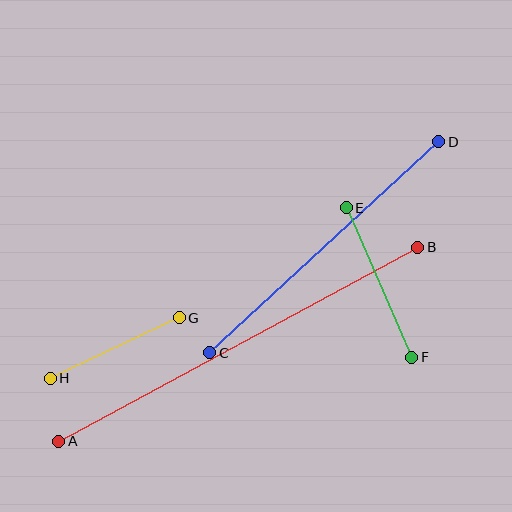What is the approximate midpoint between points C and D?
The midpoint is at approximately (324, 247) pixels.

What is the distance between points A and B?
The distance is approximately 408 pixels.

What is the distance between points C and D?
The distance is approximately 311 pixels.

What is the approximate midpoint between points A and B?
The midpoint is at approximately (238, 344) pixels.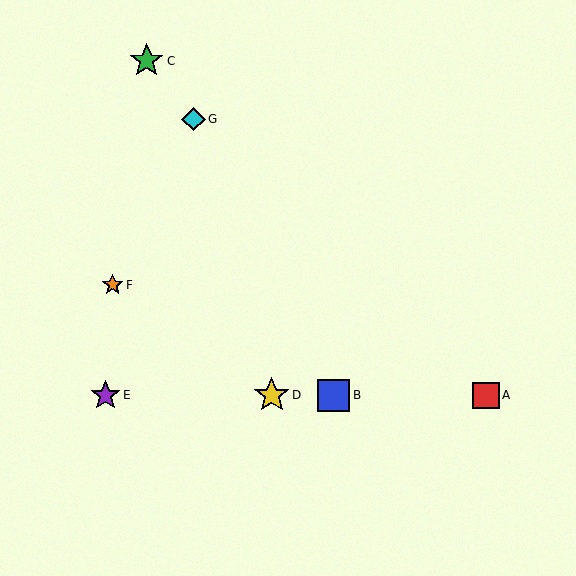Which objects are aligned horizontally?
Objects A, B, D, E are aligned horizontally.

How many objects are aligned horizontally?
4 objects (A, B, D, E) are aligned horizontally.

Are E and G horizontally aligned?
No, E is at y≈395 and G is at y≈119.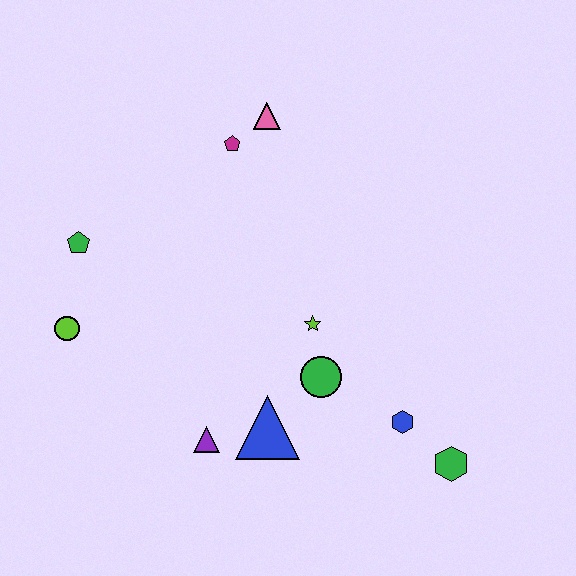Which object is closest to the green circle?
The lime star is closest to the green circle.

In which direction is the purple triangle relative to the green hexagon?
The purple triangle is to the left of the green hexagon.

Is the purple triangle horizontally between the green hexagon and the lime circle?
Yes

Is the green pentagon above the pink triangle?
No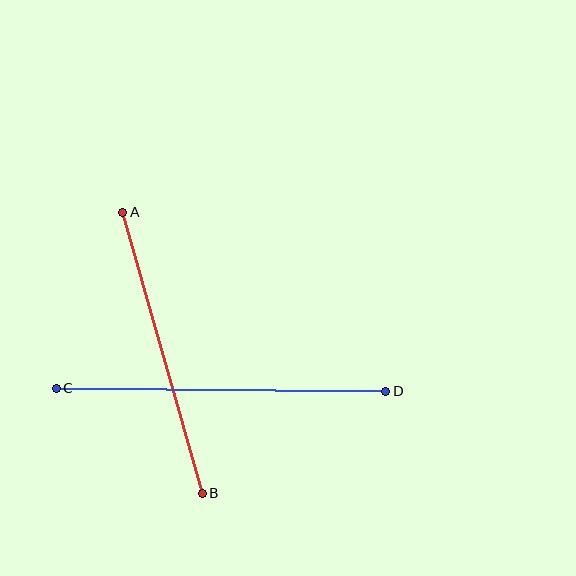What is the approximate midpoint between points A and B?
The midpoint is at approximately (162, 353) pixels.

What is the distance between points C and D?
The distance is approximately 330 pixels.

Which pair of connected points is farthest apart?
Points C and D are farthest apart.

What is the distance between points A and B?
The distance is approximately 292 pixels.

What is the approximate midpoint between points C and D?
The midpoint is at approximately (221, 390) pixels.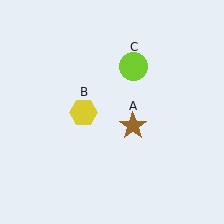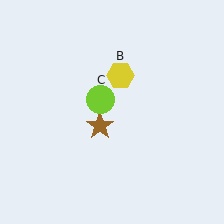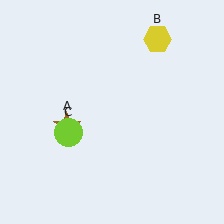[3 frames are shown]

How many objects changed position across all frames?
3 objects changed position: brown star (object A), yellow hexagon (object B), lime circle (object C).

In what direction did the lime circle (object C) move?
The lime circle (object C) moved down and to the left.